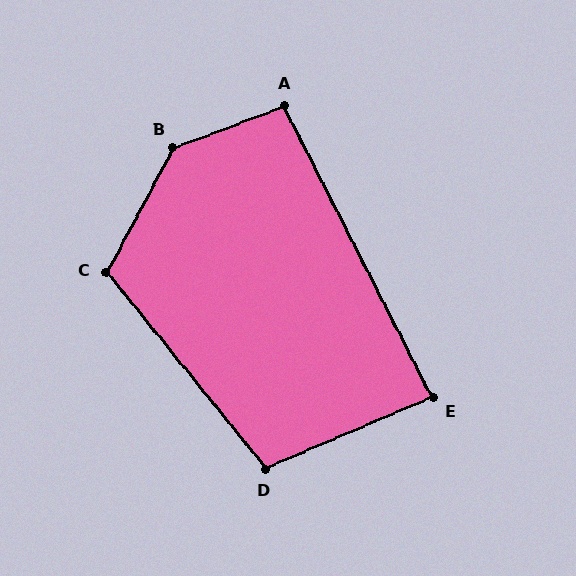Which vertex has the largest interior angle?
B, at approximately 138 degrees.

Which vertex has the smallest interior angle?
E, at approximately 86 degrees.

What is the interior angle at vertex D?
Approximately 106 degrees (obtuse).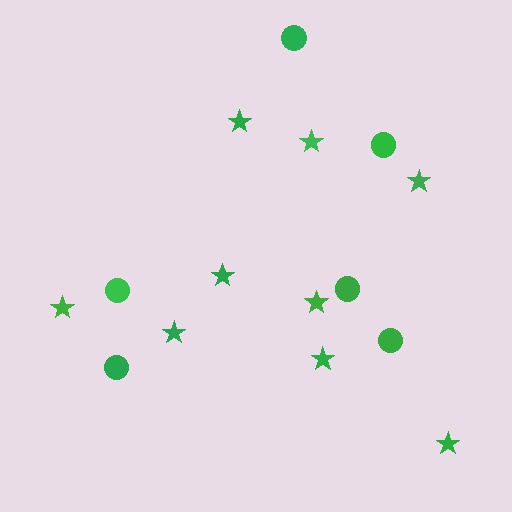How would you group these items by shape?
There are 2 groups: one group of circles (6) and one group of stars (9).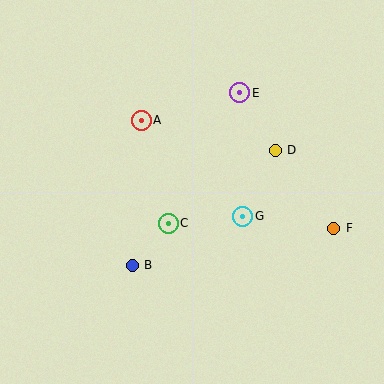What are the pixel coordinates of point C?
Point C is at (168, 223).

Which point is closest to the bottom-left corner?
Point B is closest to the bottom-left corner.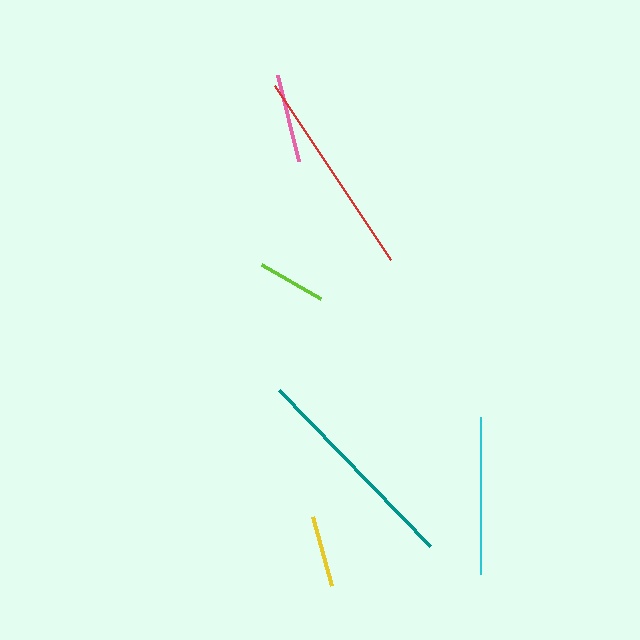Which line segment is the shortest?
The lime line is the shortest at approximately 69 pixels.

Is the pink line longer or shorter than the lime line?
The pink line is longer than the lime line.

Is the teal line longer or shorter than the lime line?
The teal line is longer than the lime line.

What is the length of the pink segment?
The pink segment is approximately 88 pixels long.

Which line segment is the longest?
The teal line is the longest at approximately 217 pixels.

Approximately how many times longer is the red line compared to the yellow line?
The red line is approximately 2.9 times the length of the yellow line.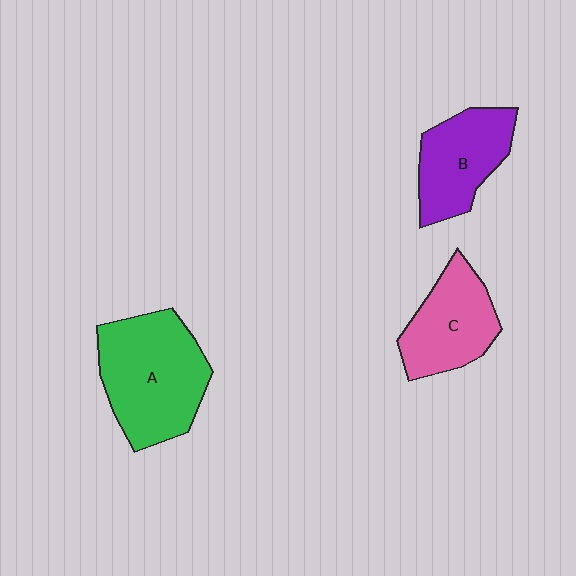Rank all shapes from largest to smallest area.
From largest to smallest: A (green), B (purple), C (pink).